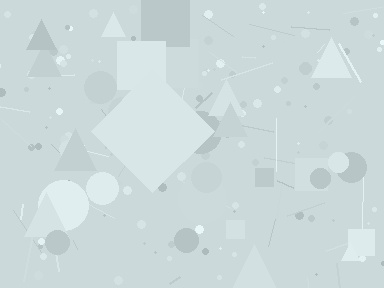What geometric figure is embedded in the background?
A diamond is embedded in the background.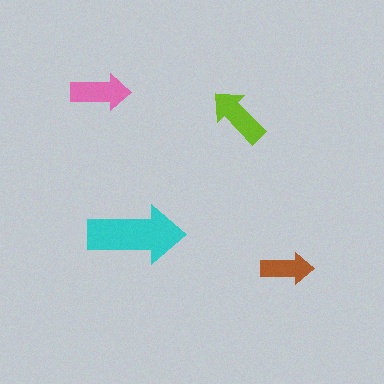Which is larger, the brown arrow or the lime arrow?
The lime one.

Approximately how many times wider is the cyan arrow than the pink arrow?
About 1.5 times wider.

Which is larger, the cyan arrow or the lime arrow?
The cyan one.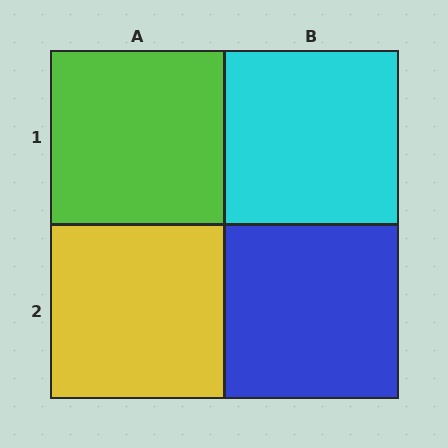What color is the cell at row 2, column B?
Blue.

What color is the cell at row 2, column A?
Yellow.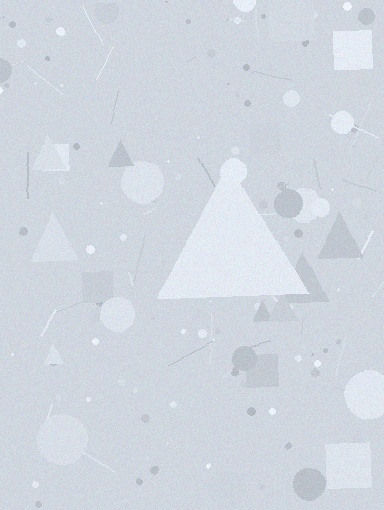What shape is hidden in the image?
A triangle is hidden in the image.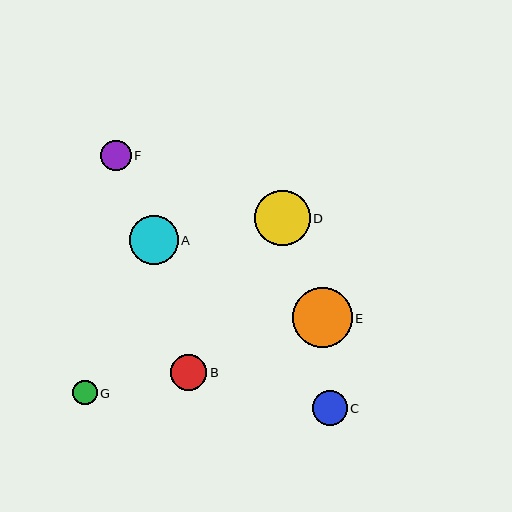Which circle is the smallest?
Circle G is the smallest with a size of approximately 25 pixels.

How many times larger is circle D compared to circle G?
Circle D is approximately 2.3 times the size of circle G.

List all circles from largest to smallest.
From largest to smallest: E, D, A, B, C, F, G.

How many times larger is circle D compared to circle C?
Circle D is approximately 1.6 times the size of circle C.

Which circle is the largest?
Circle E is the largest with a size of approximately 60 pixels.